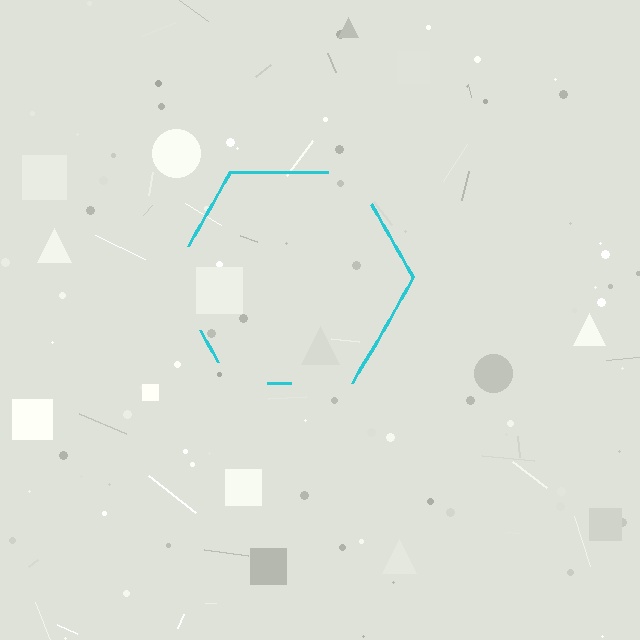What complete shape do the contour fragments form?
The contour fragments form a hexagon.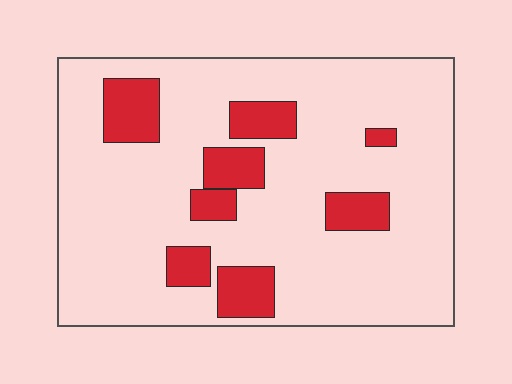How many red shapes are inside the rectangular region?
8.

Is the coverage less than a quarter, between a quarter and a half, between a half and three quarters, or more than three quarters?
Less than a quarter.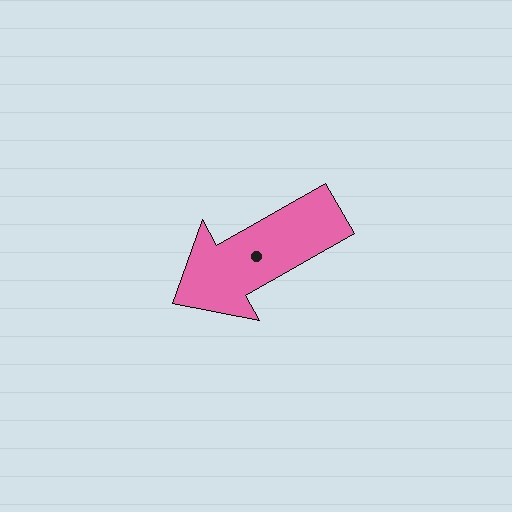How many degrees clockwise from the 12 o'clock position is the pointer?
Approximately 240 degrees.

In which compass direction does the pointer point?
Southwest.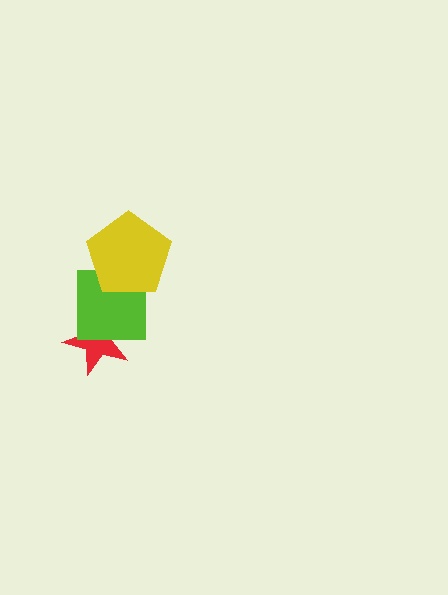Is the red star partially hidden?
Yes, it is partially covered by another shape.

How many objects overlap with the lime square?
2 objects overlap with the lime square.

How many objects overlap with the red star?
1 object overlaps with the red star.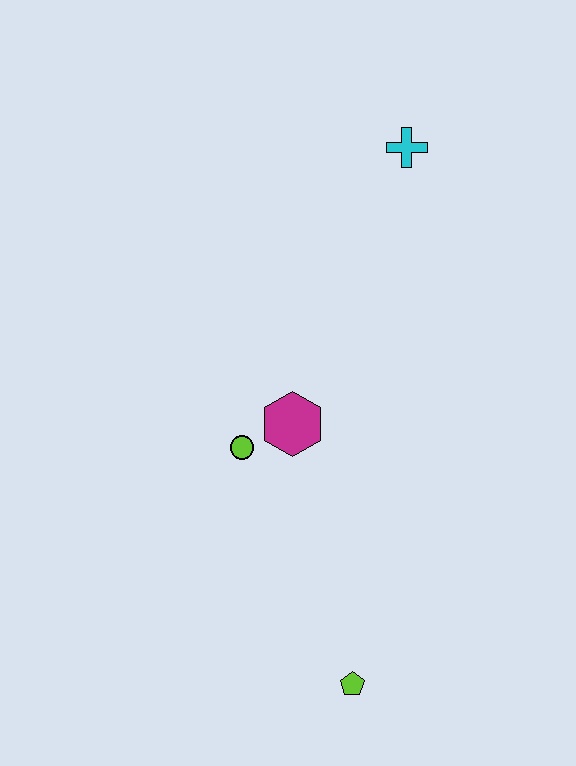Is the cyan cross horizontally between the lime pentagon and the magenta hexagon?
No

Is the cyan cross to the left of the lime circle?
No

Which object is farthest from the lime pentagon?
The cyan cross is farthest from the lime pentagon.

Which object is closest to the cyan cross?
The magenta hexagon is closest to the cyan cross.